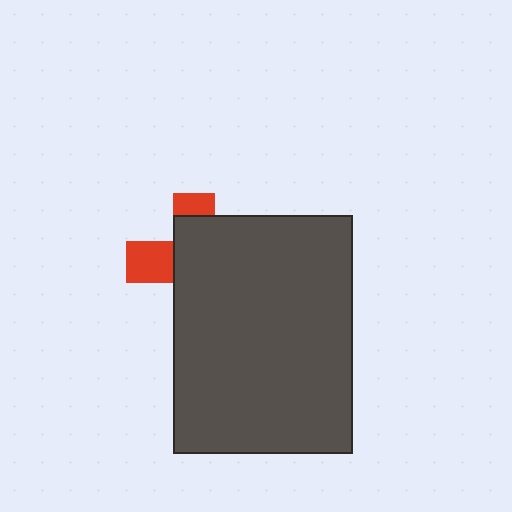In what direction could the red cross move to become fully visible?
The red cross could move left. That would shift it out from behind the dark gray rectangle entirely.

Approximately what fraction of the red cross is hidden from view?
Roughly 70% of the red cross is hidden behind the dark gray rectangle.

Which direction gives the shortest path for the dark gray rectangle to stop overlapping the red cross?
Moving right gives the shortest separation.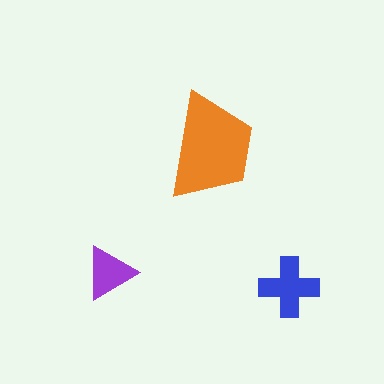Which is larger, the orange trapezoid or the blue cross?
The orange trapezoid.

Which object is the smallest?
The purple triangle.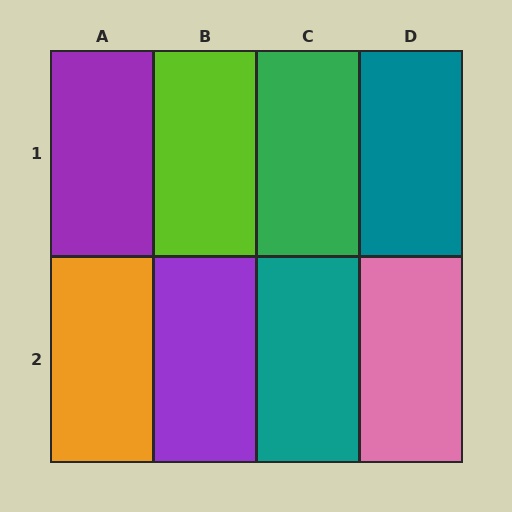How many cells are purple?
2 cells are purple.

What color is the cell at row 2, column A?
Orange.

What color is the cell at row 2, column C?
Teal.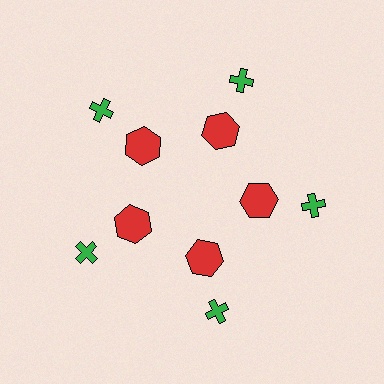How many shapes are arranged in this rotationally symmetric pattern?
There are 10 shapes, arranged in 5 groups of 2.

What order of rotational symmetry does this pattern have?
This pattern has 5-fold rotational symmetry.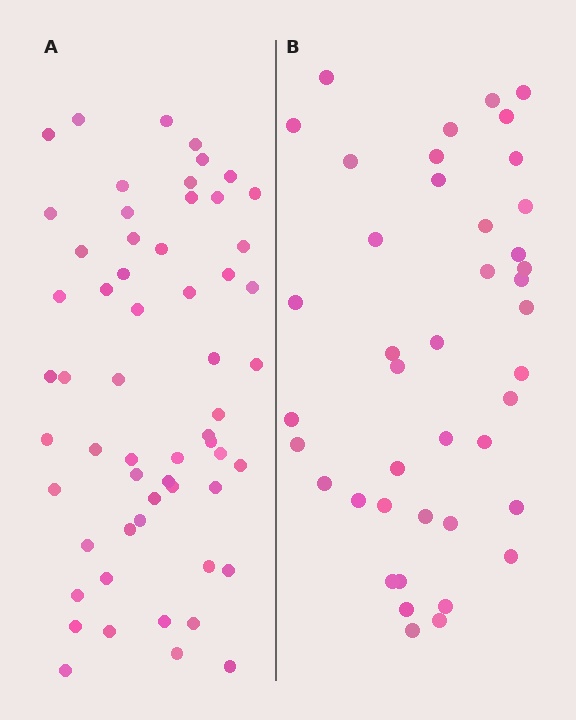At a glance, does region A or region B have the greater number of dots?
Region A (the left region) has more dots.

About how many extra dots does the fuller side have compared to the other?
Region A has approximately 15 more dots than region B.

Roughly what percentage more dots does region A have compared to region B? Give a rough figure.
About 40% more.